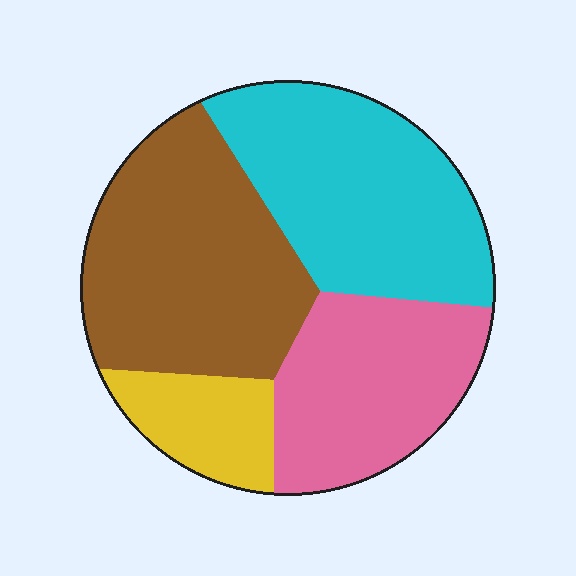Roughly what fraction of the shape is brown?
Brown covers around 35% of the shape.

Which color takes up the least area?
Yellow, at roughly 10%.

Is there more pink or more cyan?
Cyan.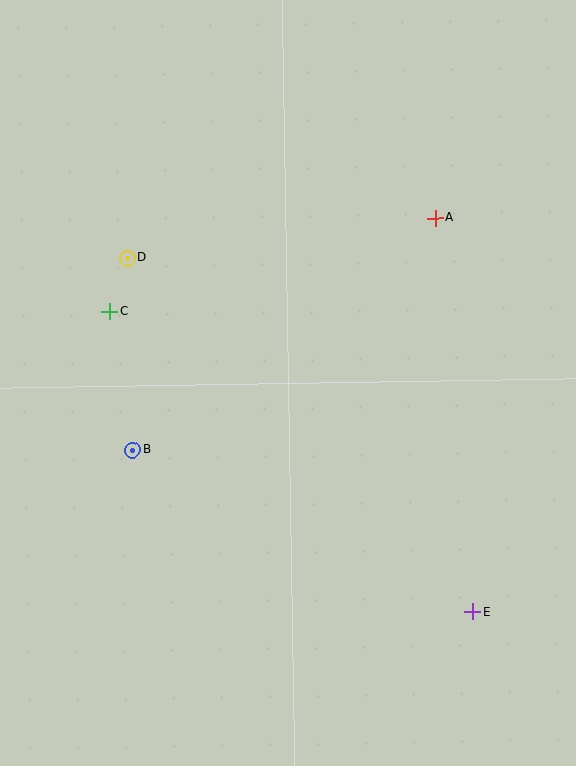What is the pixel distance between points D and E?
The distance between D and E is 495 pixels.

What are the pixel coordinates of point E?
Point E is at (473, 612).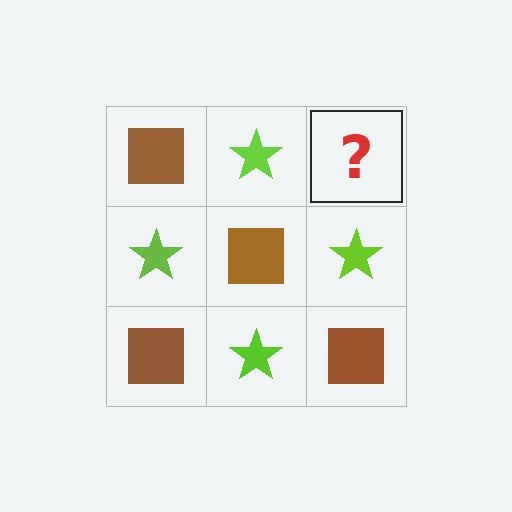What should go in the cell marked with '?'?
The missing cell should contain a brown square.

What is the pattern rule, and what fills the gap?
The rule is that it alternates brown square and lime star in a checkerboard pattern. The gap should be filled with a brown square.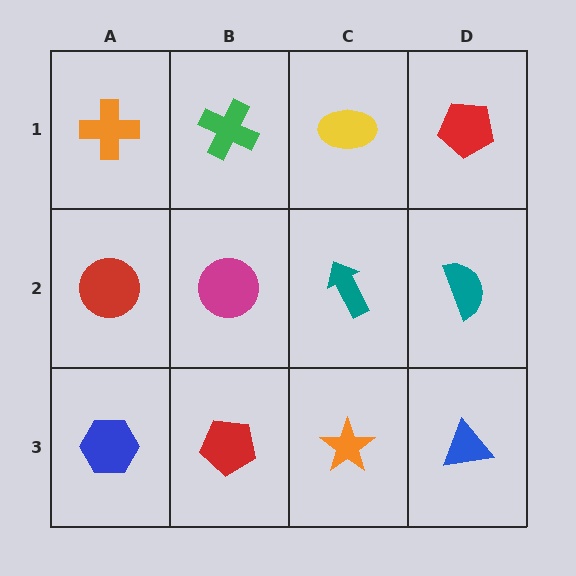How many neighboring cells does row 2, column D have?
3.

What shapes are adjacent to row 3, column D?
A teal semicircle (row 2, column D), an orange star (row 3, column C).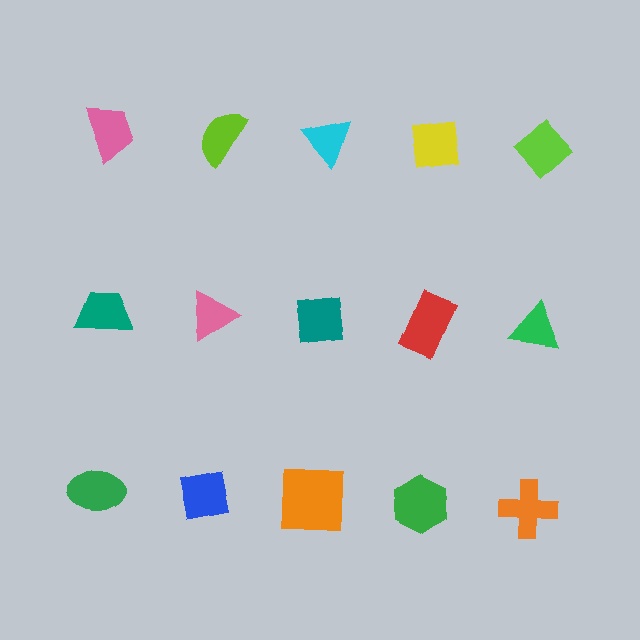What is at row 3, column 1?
A green ellipse.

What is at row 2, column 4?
A red rectangle.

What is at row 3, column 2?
A blue square.